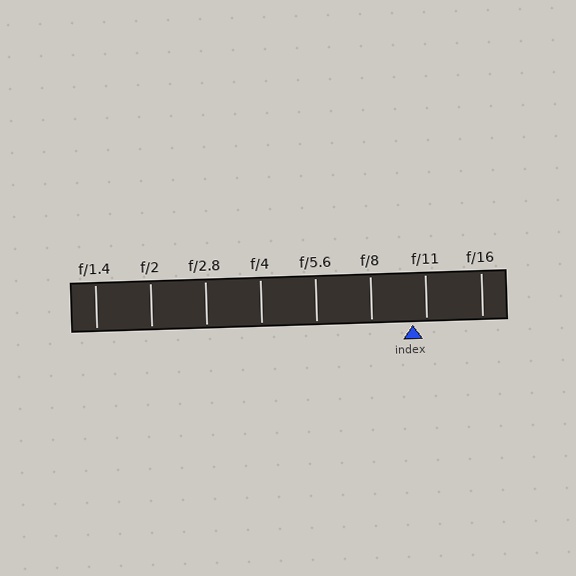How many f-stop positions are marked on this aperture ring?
There are 8 f-stop positions marked.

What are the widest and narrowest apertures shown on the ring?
The widest aperture shown is f/1.4 and the narrowest is f/16.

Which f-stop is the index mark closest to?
The index mark is closest to f/11.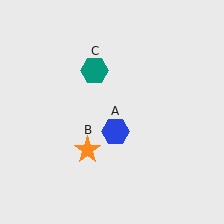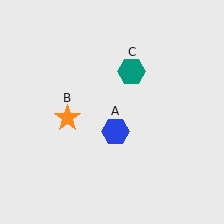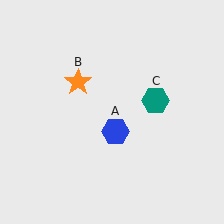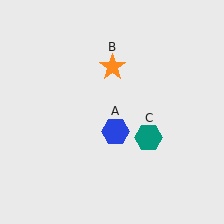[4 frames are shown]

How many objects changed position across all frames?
2 objects changed position: orange star (object B), teal hexagon (object C).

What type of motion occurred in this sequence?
The orange star (object B), teal hexagon (object C) rotated clockwise around the center of the scene.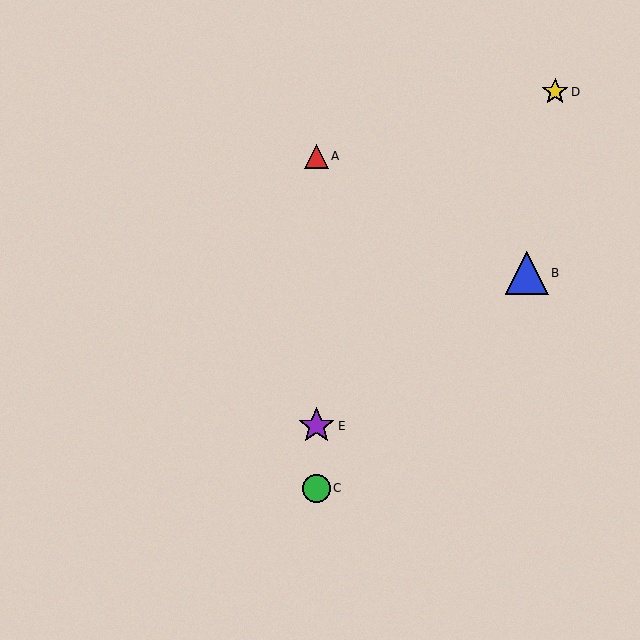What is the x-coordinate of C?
Object C is at x≈316.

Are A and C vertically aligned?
Yes, both are at x≈316.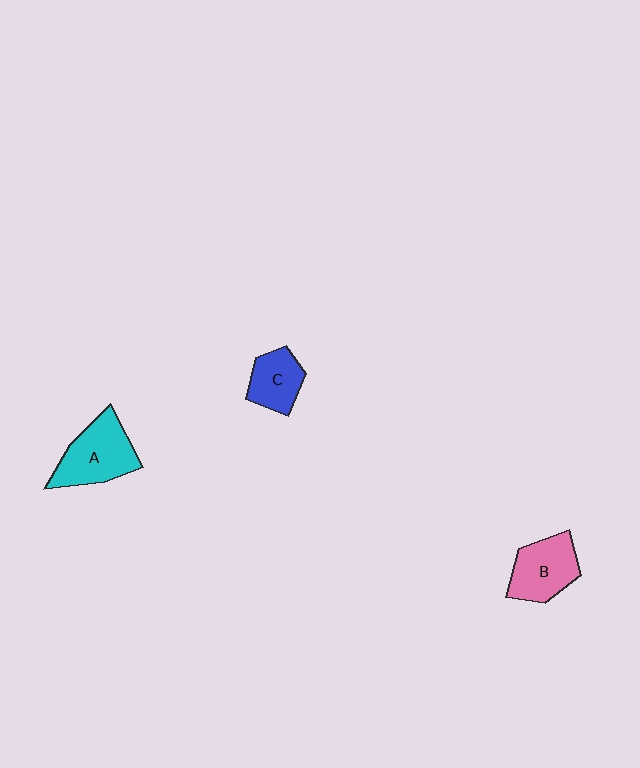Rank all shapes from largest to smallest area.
From largest to smallest: A (cyan), B (pink), C (blue).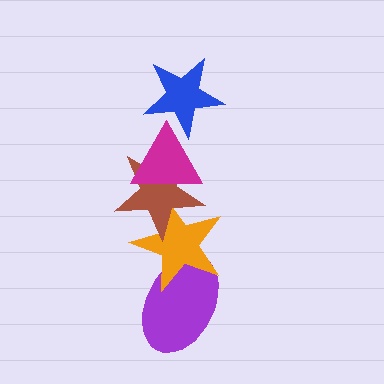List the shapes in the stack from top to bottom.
From top to bottom: the blue star, the magenta triangle, the brown star, the orange star, the purple ellipse.